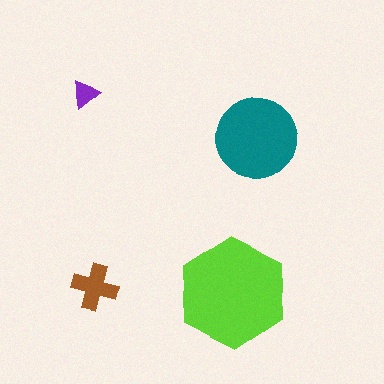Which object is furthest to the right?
The teal circle is rightmost.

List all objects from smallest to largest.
The purple triangle, the brown cross, the teal circle, the lime hexagon.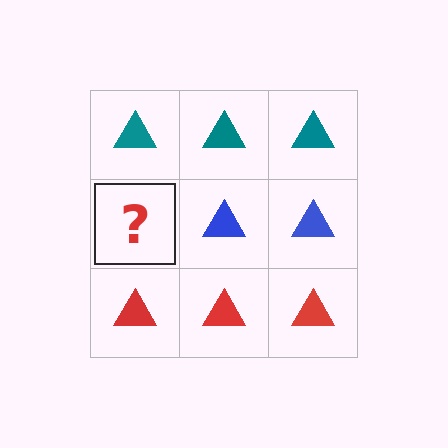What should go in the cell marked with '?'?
The missing cell should contain a blue triangle.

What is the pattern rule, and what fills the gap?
The rule is that each row has a consistent color. The gap should be filled with a blue triangle.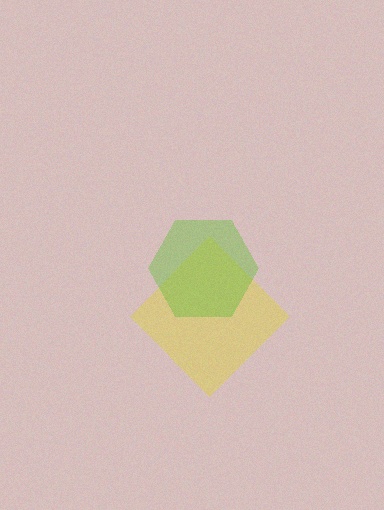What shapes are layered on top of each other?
The layered shapes are: a yellow diamond, a lime hexagon.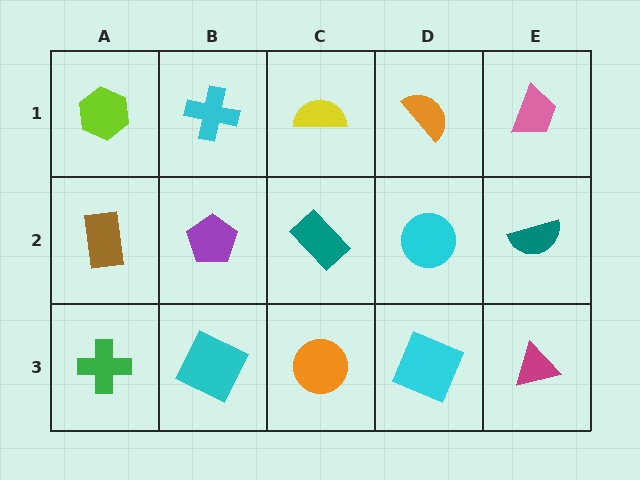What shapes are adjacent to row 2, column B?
A cyan cross (row 1, column B), a cyan square (row 3, column B), a brown rectangle (row 2, column A), a teal rectangle (row 2, column C).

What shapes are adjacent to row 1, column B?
A purple pentagon (row 2, column B), a lime hexagon (row 1, column A), a yellow semicircle (row 1, column C).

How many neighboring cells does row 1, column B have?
3.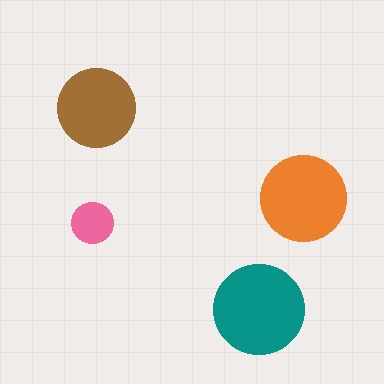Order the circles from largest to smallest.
the teal one, the orange one, the brown one, the pink one.